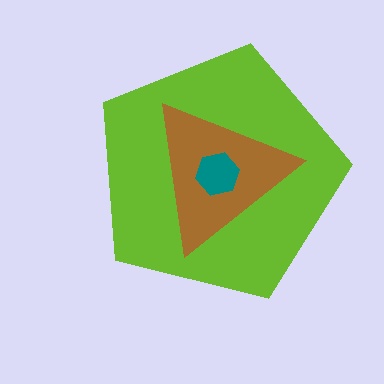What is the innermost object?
The teal hexagon.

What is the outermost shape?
The lime pentagon.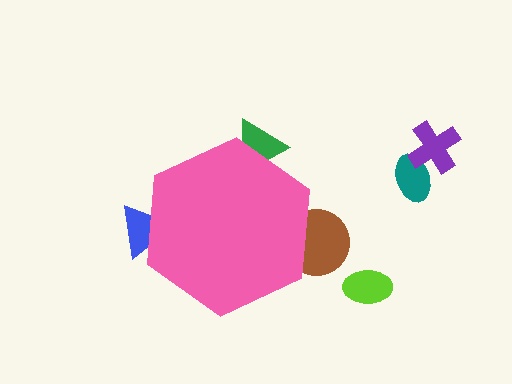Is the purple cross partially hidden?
No, the purple cross is fully visible.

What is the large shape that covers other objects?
A pink hexagon.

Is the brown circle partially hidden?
Yes, the brown circle is partially hidden behind the pink hexagon.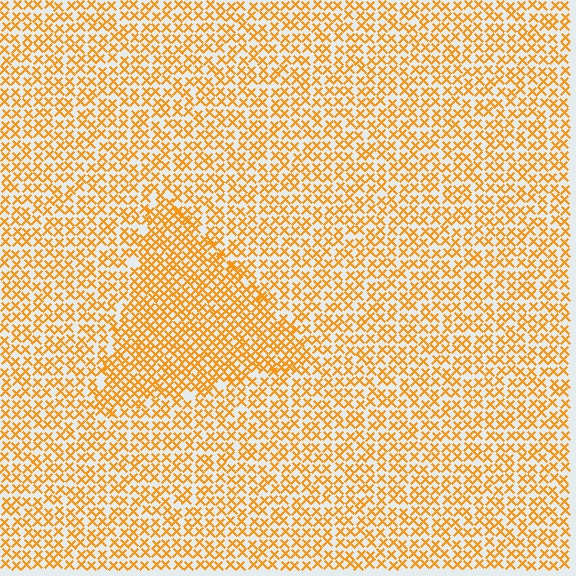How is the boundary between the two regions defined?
The boundary is defined by a change in element density (approximately 1.5x ratio). All elements are the same color, size, and shape.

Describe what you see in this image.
The image contains small orange elements arranged at two different densities. A triangle-shaped region is visible where the elements are more densely packed than the surrounding area.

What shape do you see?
I see a triangle.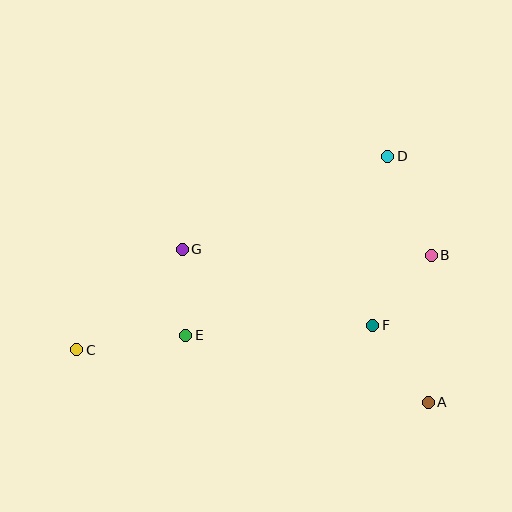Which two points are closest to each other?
Points E and G are closest to each other.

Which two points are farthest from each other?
Points B and C are farthest from each other.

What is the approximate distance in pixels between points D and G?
The distance between D and G is approximately 226 pixels.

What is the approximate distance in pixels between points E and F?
The distance between E and F is approximately 187 pixels.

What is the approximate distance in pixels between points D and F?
The distance between D and F is approximately 170 pixels.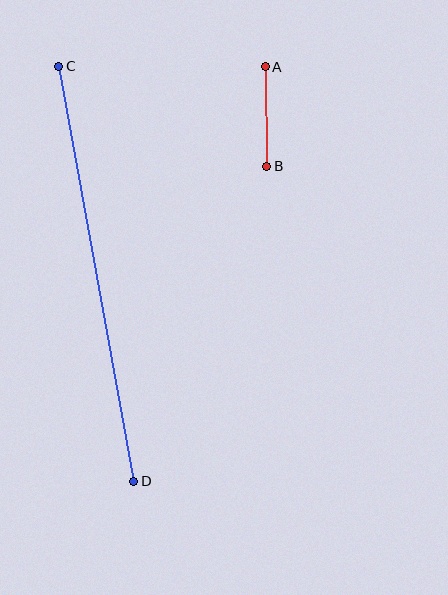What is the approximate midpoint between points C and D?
The midpoint is at approximately (96, 274) pixels.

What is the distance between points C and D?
The distance is approximately 422 pixels.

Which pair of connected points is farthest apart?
Points C and D are farthest apart.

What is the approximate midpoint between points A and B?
The midpoint is at approximately (266, 117) pixels.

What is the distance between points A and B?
The distance is approximately 99 pixels.